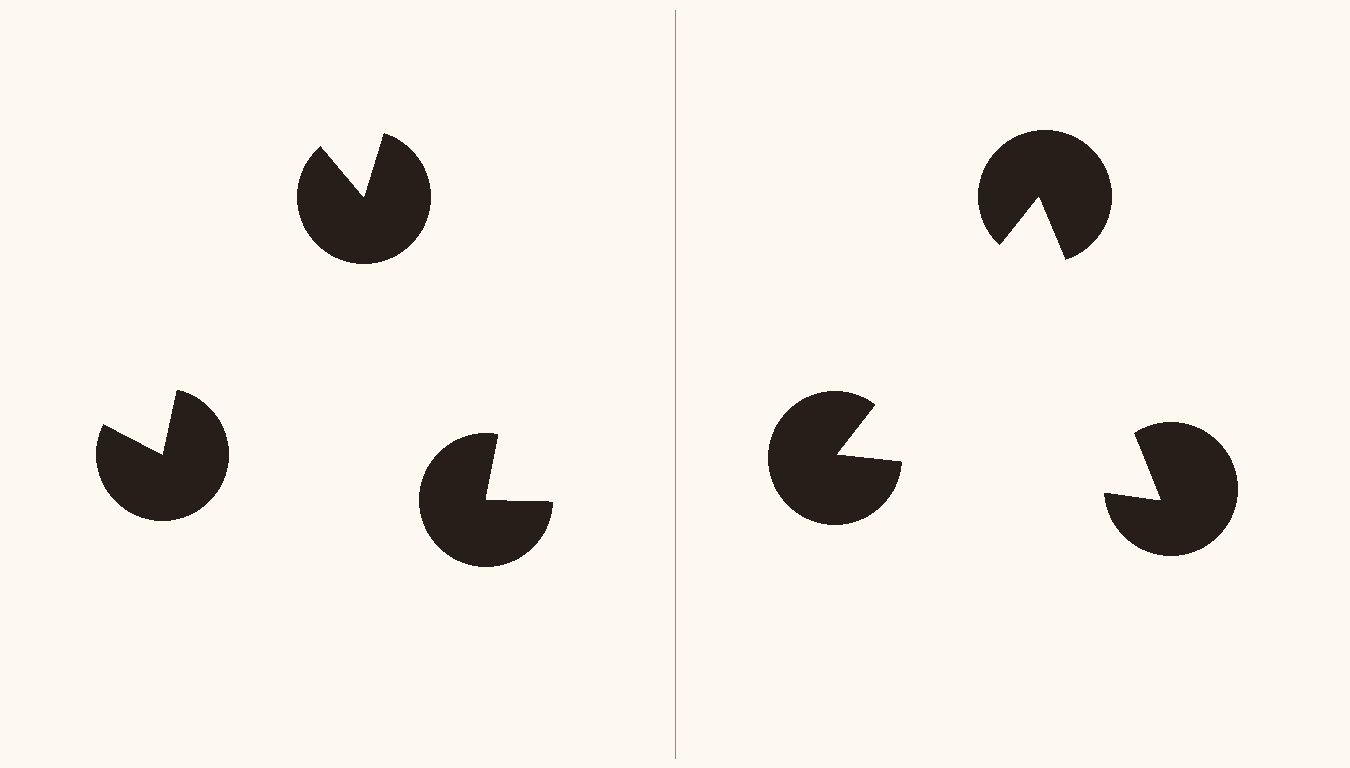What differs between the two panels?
The pac-man discs are positioned identically on both sides; only the wedge orientations differ. On the right they align to a triangle; on the left they are misaligned.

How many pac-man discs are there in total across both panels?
6 — 3 on each side.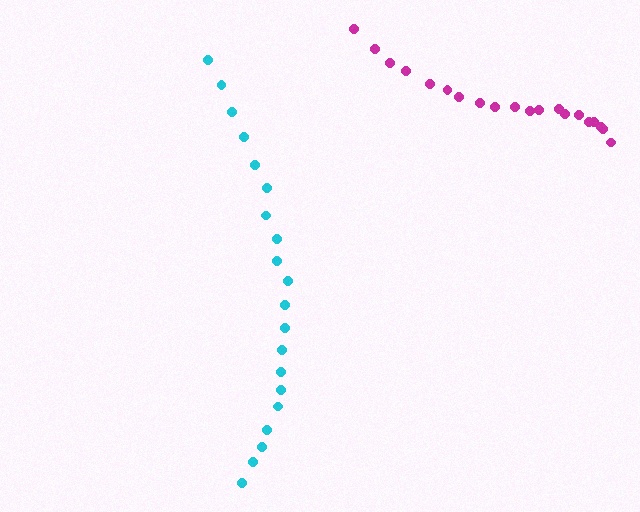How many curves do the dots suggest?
There are 2 distinct paths.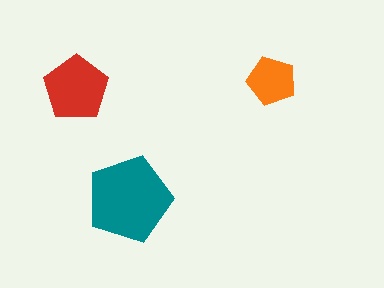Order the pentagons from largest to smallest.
the teal one, the red one, the orange one.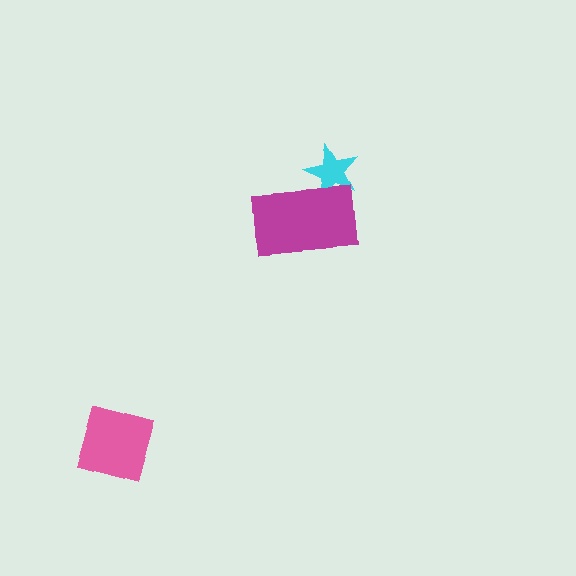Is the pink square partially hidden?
No, no other shape covers it.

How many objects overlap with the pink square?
0 objects overlap with the pink square.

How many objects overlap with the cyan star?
1 object overlaps with the cyan star.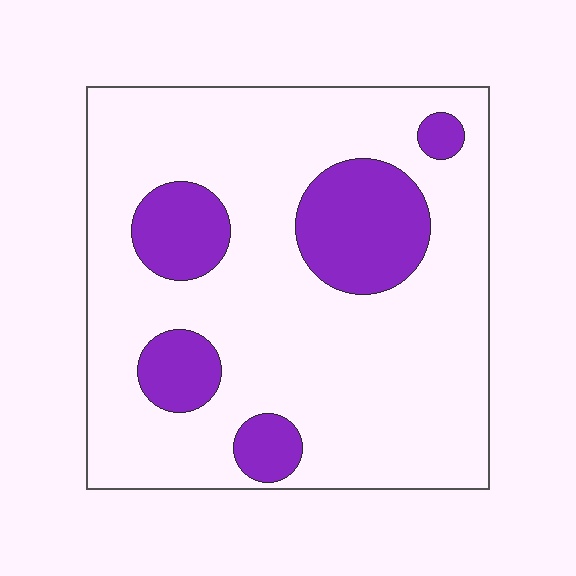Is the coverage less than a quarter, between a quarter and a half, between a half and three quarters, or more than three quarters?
Less than a quarter.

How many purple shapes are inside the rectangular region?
5.